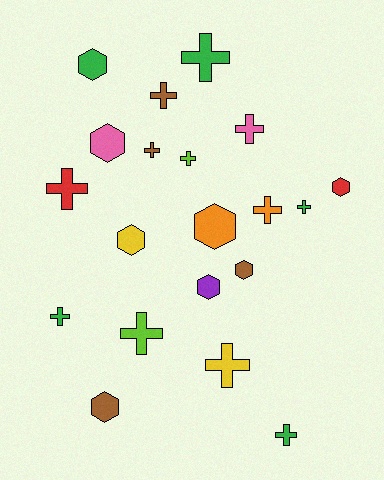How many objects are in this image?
There are 20 objects.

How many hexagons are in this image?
There are 8 hexagons.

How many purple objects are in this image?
There is 1 purple object.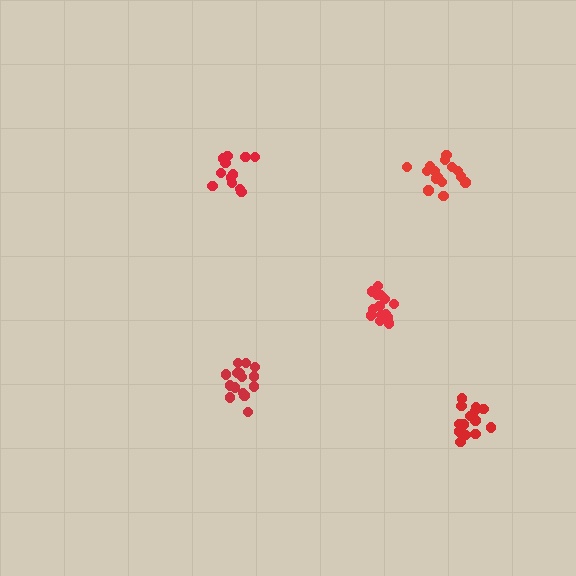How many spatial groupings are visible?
There are 5 spatial groupings.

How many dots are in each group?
Group 1: 14 dots, Group 2: 12 dots, Group 3: 15 dots, Group 4: 16 dots, Group 5: 14 dots (71 total).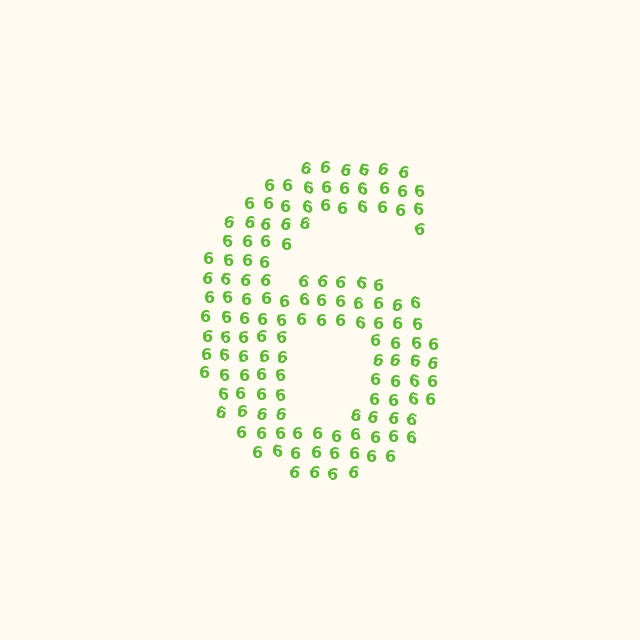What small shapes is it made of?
It is made of small digit 6's.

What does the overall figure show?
The overall figure shows the digit 6.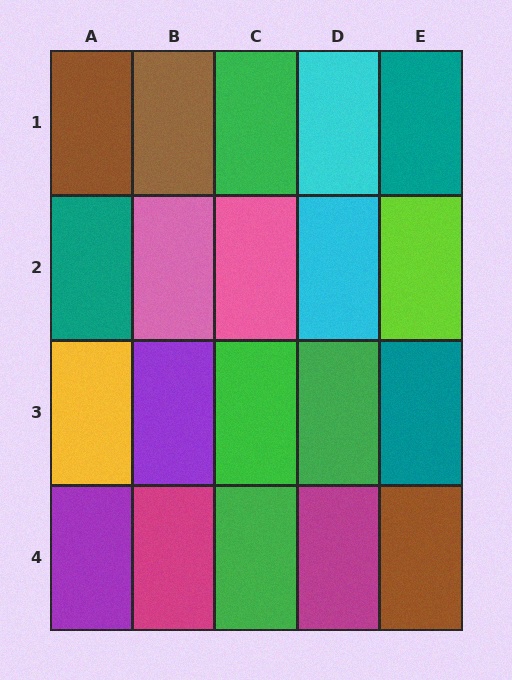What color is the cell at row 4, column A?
Purple.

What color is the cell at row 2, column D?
Cyan.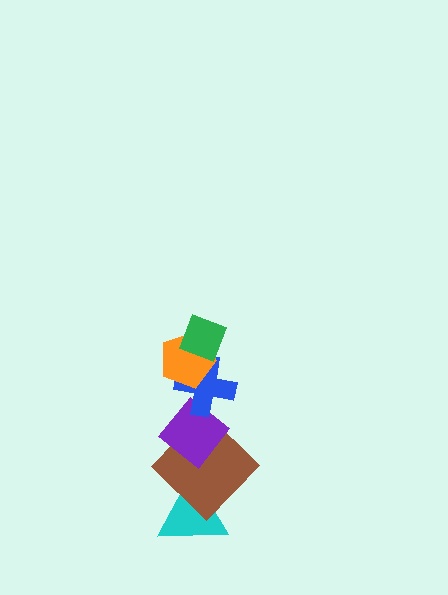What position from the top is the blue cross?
The blue cross is 3rd from the top.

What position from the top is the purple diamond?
The purple diamond is 4th from the top.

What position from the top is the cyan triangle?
The cyan triangle is 6th from the top.